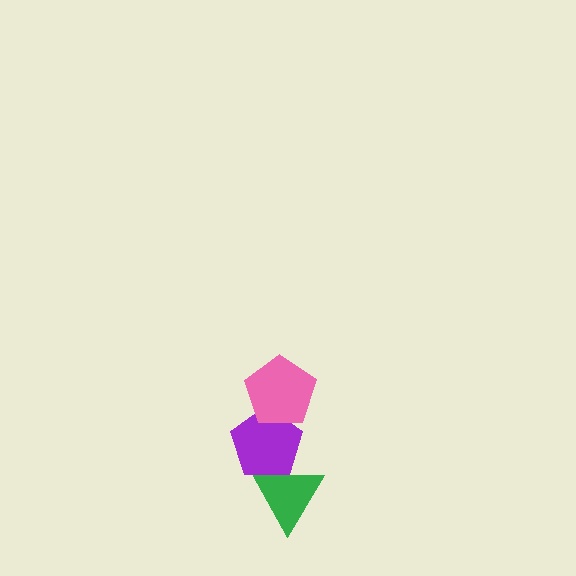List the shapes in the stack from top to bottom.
From top to bottom: the pink pentagon, the purple pentagon, the green triangle.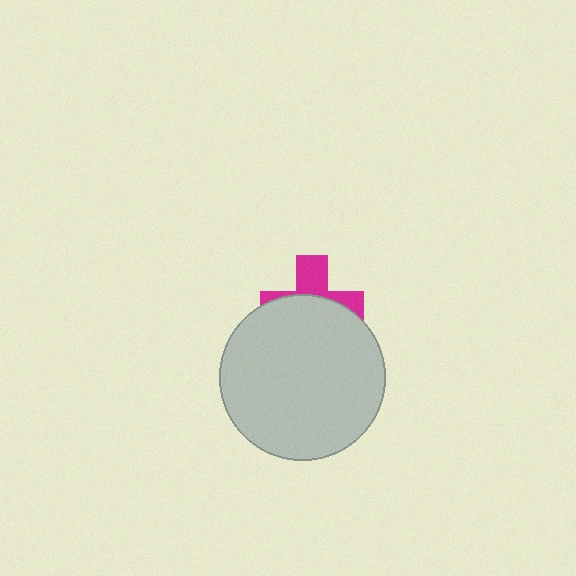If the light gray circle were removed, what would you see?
You would see the complete magenta cross.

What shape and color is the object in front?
The object in front is a light gray circle.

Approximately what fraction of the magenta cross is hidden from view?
Roughly 63% of the magenta cross is hidden behind the light gray circle.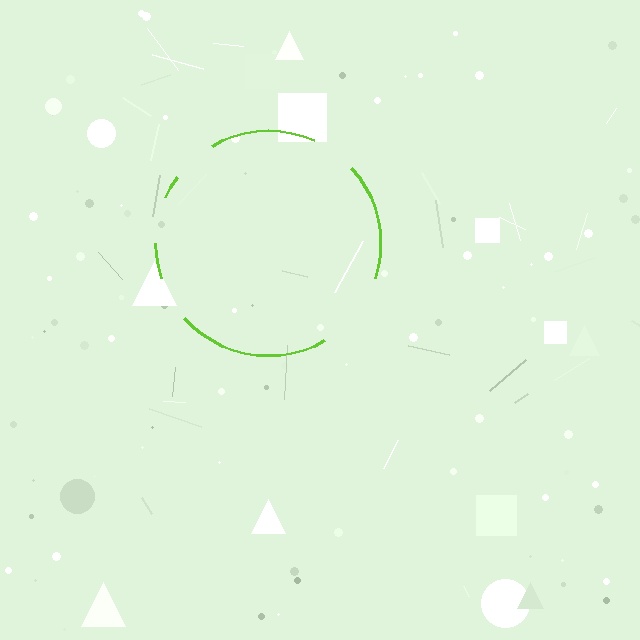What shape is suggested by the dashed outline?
The dashed outline suggests a circle.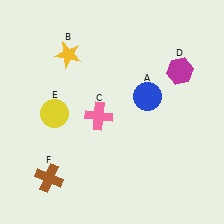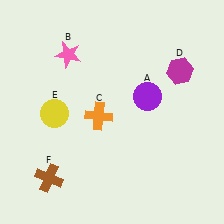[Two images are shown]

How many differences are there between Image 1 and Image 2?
There are 3 differences between the two images.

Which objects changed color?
A changed from blue to purple. B changed from yellow to pink. C changed from pink to orange.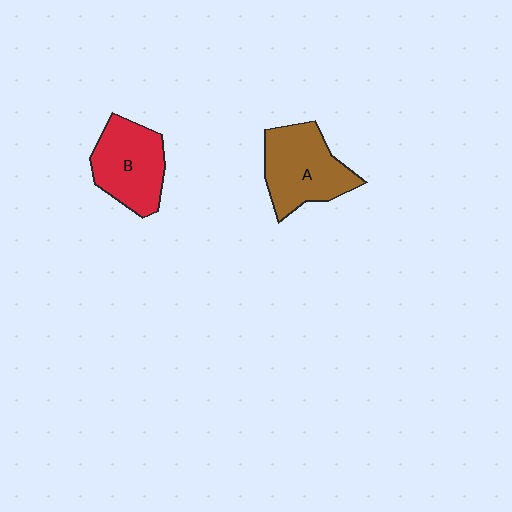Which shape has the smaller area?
Shape B (red).